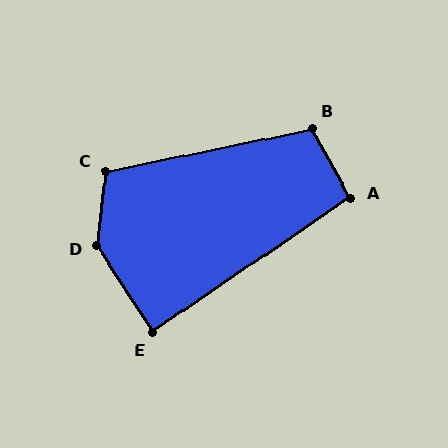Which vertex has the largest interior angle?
D, at approximately 140 degrees.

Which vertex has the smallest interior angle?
E, at approximately 89 degrees.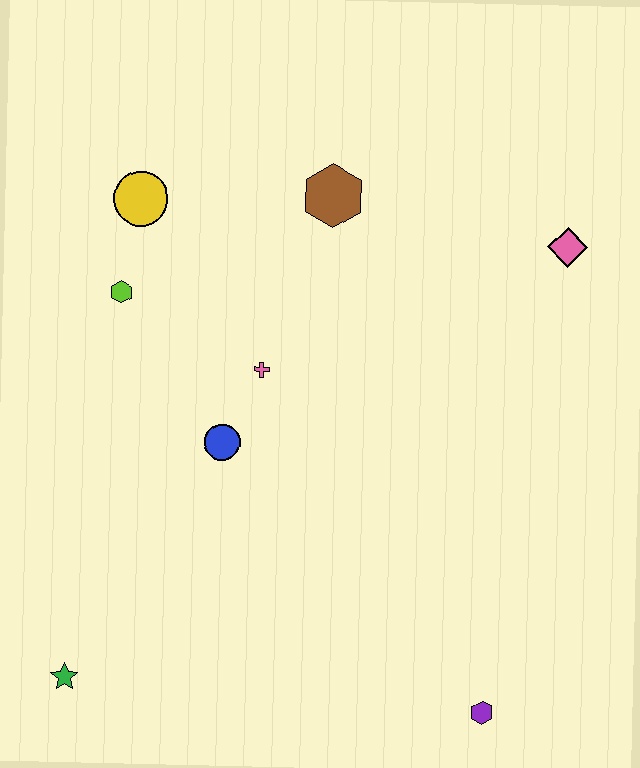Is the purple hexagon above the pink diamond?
No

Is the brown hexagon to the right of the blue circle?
Yes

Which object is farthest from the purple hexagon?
The yellow circle is farthest from the purple hexagon.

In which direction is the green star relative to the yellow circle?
The green star is below the yellow circle.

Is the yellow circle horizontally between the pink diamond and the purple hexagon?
No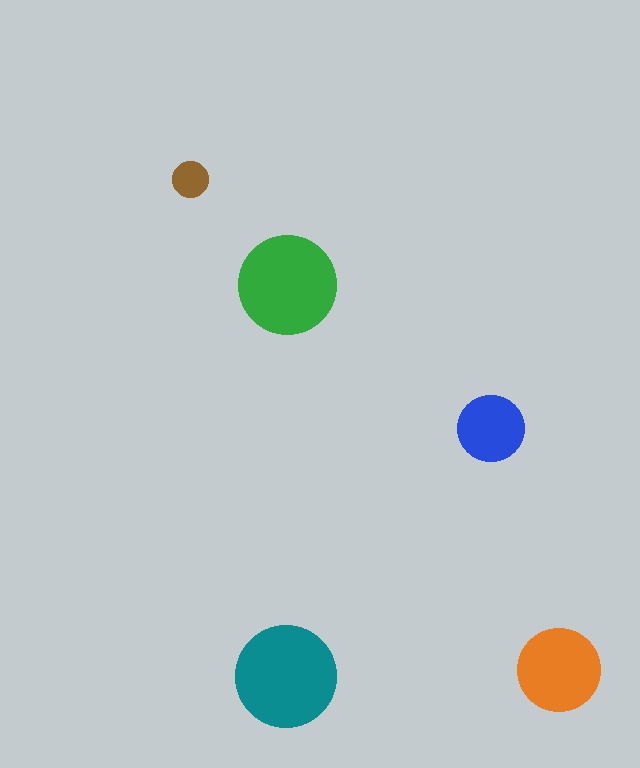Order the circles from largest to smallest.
the teal one, the green one, the orange one, the blue one, the brown one.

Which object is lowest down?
The teal circle is bottommost.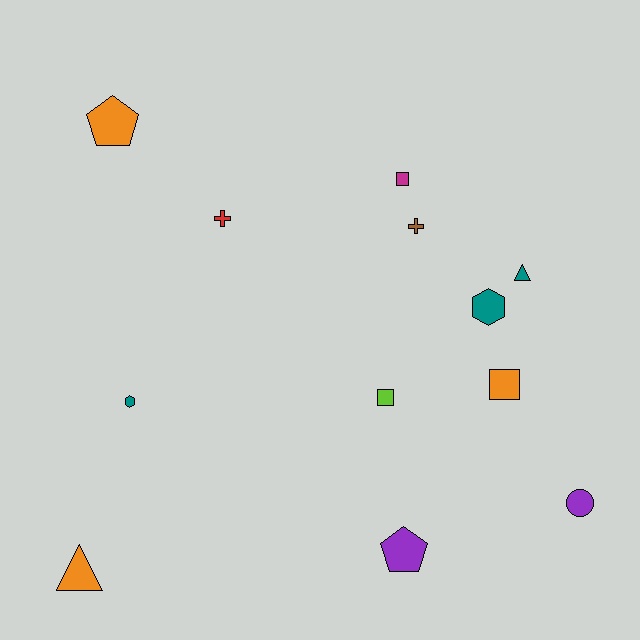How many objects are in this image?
There are 12 objects.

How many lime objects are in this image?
There is 1 lime object.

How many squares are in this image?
There are 3 squares.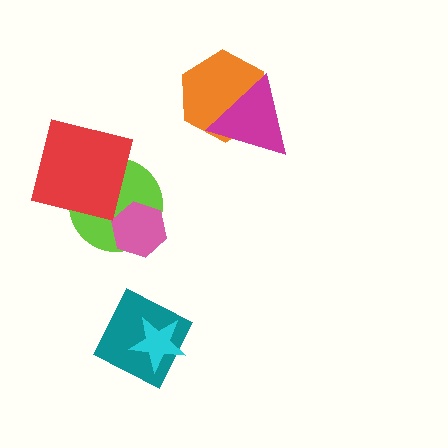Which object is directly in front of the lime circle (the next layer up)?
The pink hexagon is directly in front of the lime circle.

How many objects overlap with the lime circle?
2 objects overlap with the lime circle.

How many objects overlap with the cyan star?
1 object overlaps with the cyan star.